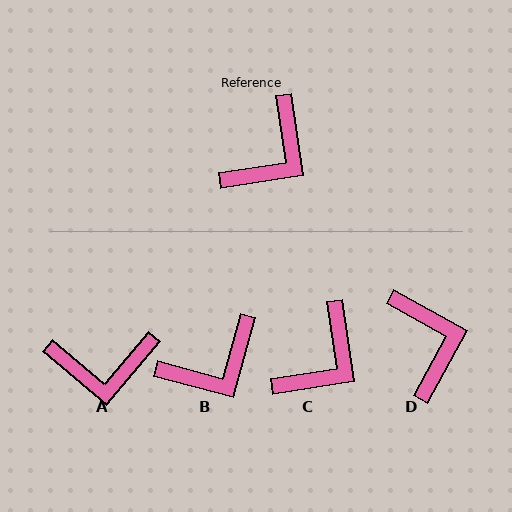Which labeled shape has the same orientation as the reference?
C.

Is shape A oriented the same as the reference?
No, it is off by about 48 degrees.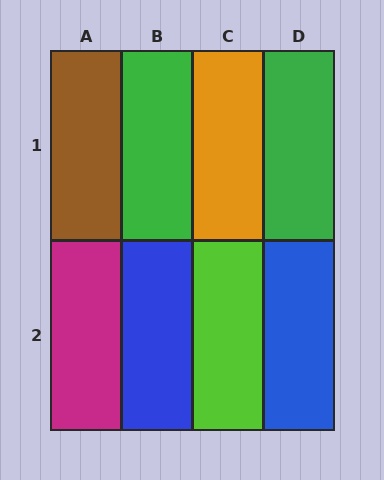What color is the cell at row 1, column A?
Brown.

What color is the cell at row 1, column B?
Green.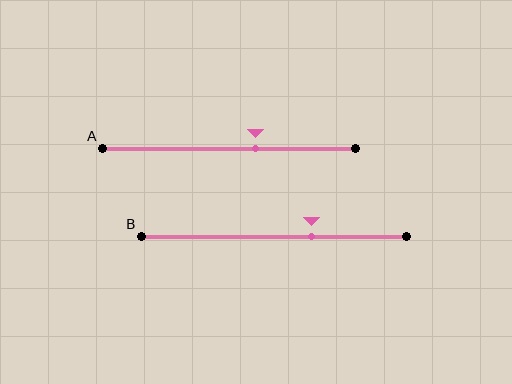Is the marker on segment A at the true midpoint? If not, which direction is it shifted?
No, the marker on segment A is shifted to the right by about 10% of the segment length.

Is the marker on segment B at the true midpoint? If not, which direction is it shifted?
No, the marker on segment B is shifted to the right by about 14% of the segment length.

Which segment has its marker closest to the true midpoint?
Segment A has its marker closest to the true midpoint.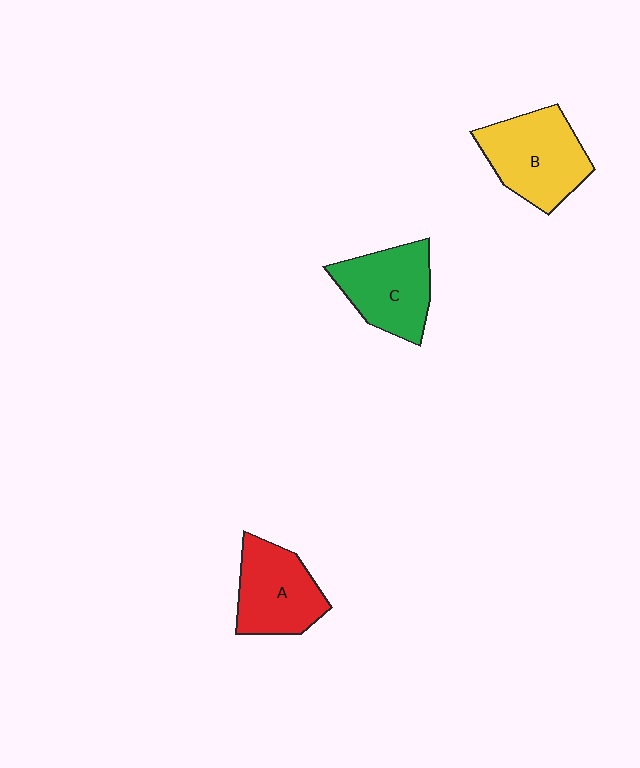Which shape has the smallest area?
Shape A (red).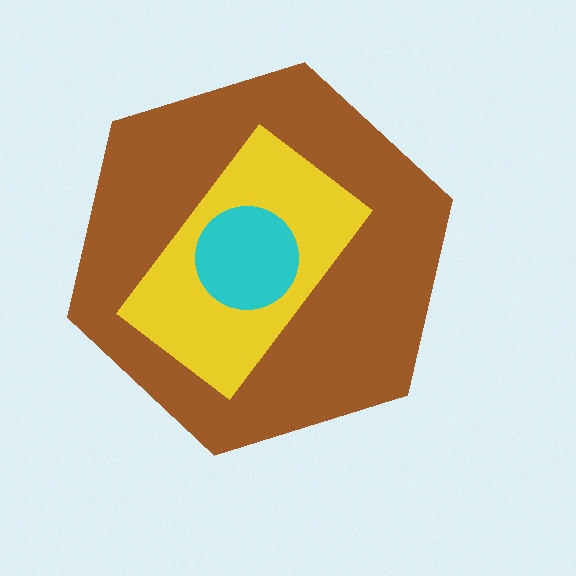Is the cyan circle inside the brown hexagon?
Yes.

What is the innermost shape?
The cyan circle.